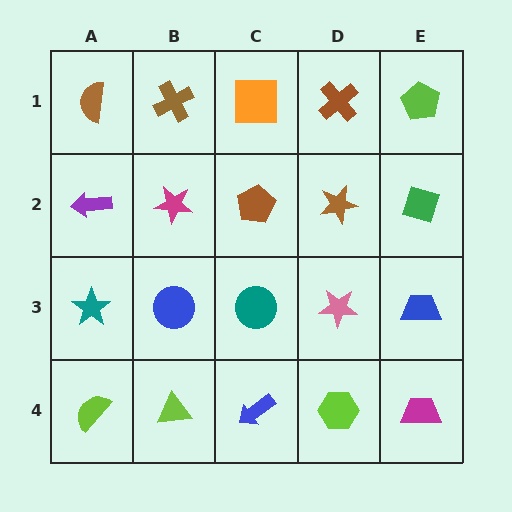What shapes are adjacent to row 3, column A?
A purple arrow (row 2, column A), a lime semicircle (row 4, column A), a blue circle (row 3, column B).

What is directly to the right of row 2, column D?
A green diamond.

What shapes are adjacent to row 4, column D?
A pink star (row 3, column D), a blue arrow (row 4, column C), a magenta trapezoid (row 4, column E).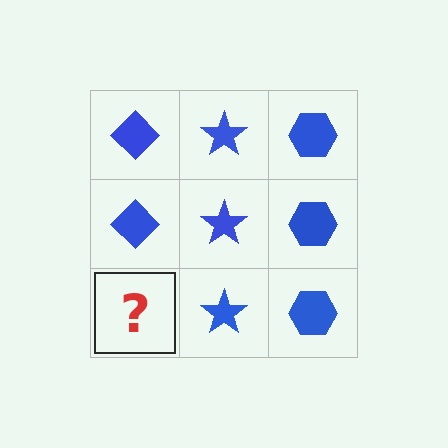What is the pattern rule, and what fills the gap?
The rule is that each column has a consistent shape. The gap should be filled with a blue diamond.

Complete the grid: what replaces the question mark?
The question mark should be replaced with a blue diamond.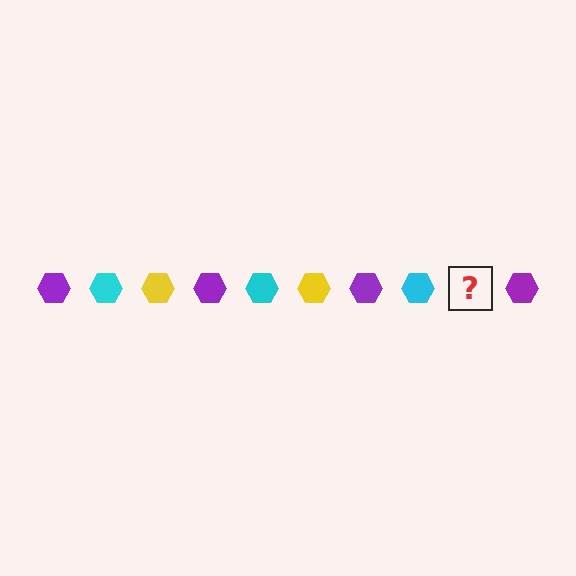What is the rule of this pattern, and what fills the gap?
The rule is that the pattern cycles through purple, cyan, yellow hexagons. The gap should be filled with a yellow hexagon.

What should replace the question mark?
The question mark should be replaced with a yellow hexagon.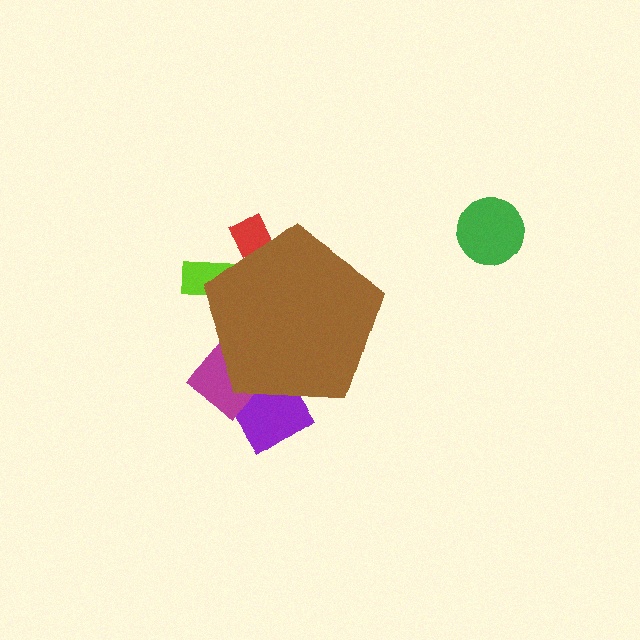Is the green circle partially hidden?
No, the green circle is fully visible.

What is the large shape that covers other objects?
A brown pentagon.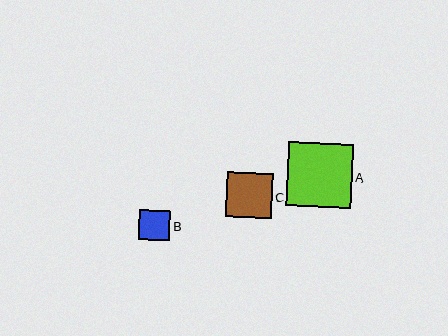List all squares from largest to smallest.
From largest to smallest: A, C, B.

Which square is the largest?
Square A is the largest with a size of approximately 64 pixels.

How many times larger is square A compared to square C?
Square A is approximately 1.4 times the size of square C.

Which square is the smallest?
Square B is the smallest with a size of approximately 31 pixels.